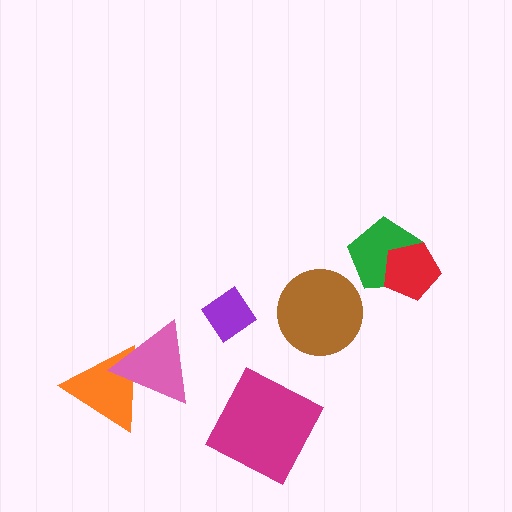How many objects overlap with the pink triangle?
1 object overlaps with the pink triangle.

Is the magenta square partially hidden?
No, no other shape covers it.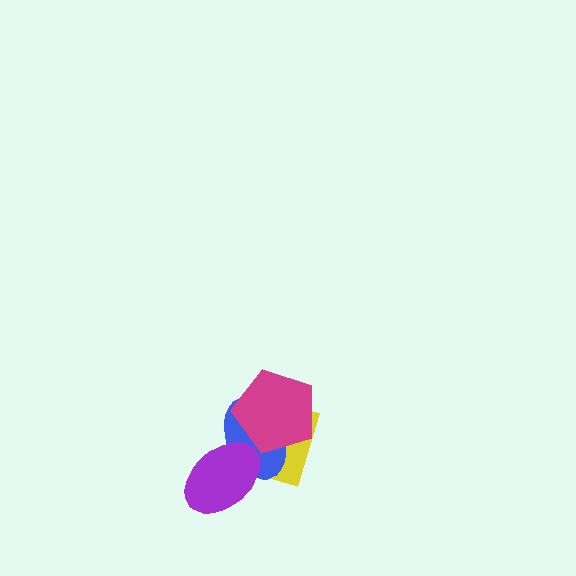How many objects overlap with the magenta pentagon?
2 objects overlap with the magenta pentagon.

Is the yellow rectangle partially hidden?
Yes, it is partially covered by another shape.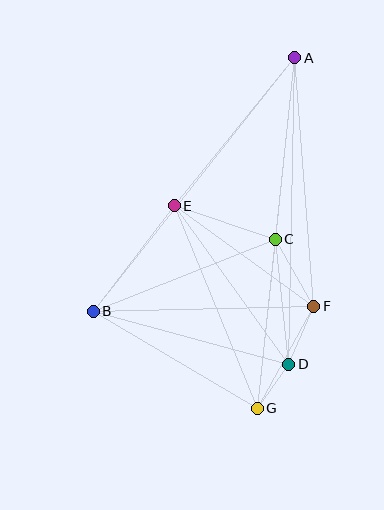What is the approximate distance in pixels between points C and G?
The distance between C and G is approximately 170 pixels.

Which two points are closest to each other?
Points D and G are closest to each other.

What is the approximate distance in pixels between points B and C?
The distance between B and C is approximately 195 pixels.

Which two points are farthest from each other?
Points A and G are farthest from each other.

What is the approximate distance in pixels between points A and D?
The distance between A and D is approximately 307 pixels.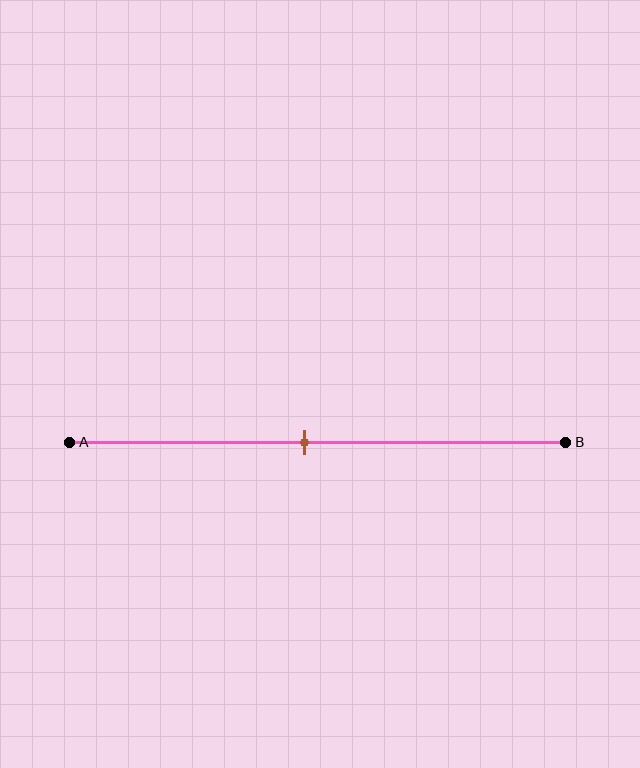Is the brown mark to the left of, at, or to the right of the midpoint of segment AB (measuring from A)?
The brown mark is approximately at the midpoint of segment AB.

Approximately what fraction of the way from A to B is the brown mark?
The brown mark is approximately 45% of the way from A to B.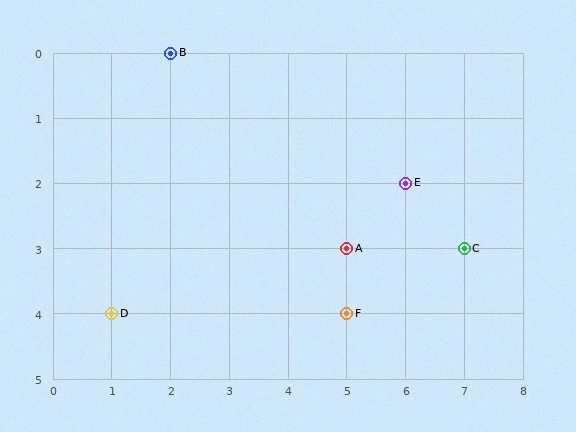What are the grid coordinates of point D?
Point D is at grid coordinates (1, 4).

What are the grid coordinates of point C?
Point C is at grid coordinates (7, 3).